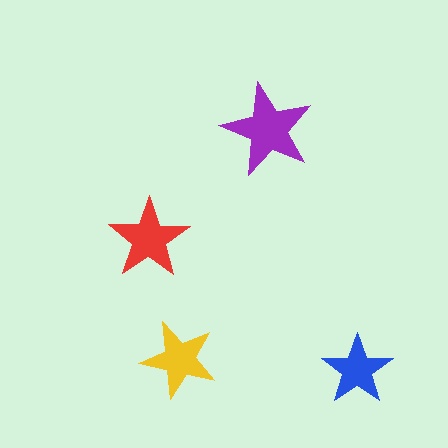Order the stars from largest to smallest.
the purple one, the red one, the yellow one, the blue one.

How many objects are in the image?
There are 4 objects in the image.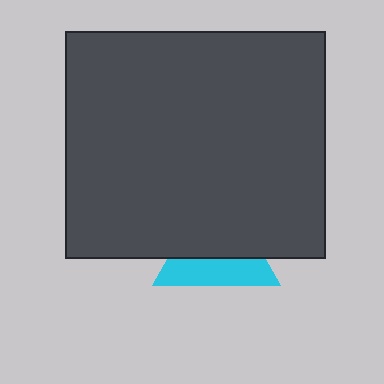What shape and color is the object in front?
The object in front is a dark gray rectangle.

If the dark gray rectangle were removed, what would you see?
You would see the complete cyan triangle.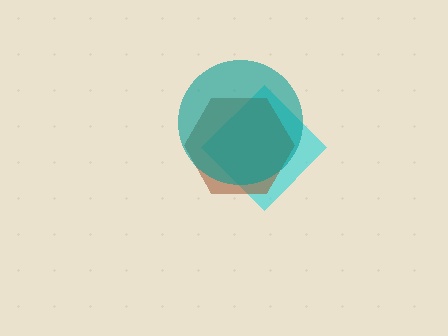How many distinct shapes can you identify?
There are 3 distinct shapes: a cyan diamond, a brown hexagon, a teal circle.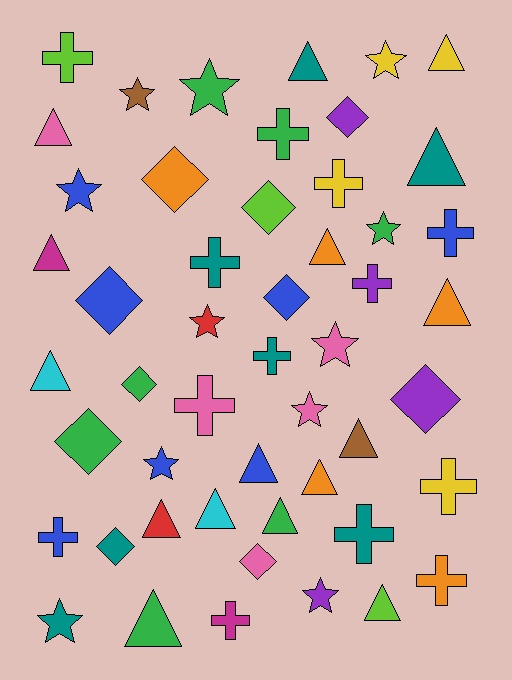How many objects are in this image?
There are 50 objects.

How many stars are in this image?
There are 11 stars.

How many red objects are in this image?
There are 2 red objects.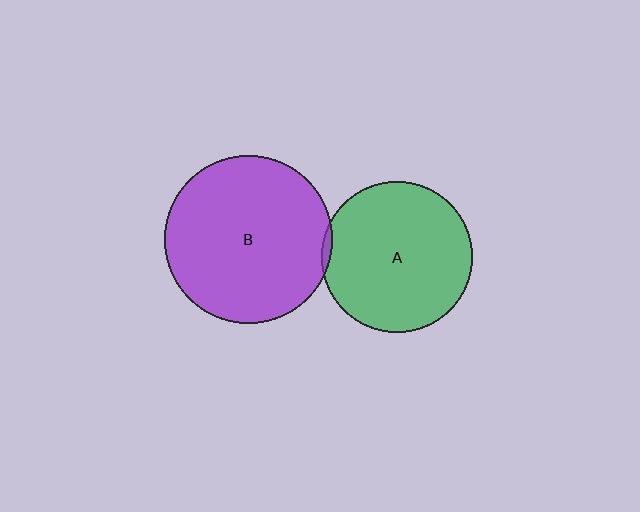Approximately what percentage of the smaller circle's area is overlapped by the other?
Approximately 5%.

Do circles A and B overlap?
Yes.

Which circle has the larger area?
Circle B (purple).